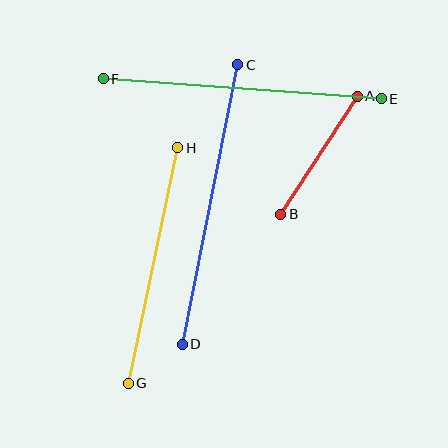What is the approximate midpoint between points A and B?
The midpoint is at approximately (319, 155) pixels.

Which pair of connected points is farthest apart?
Points C and D are farthest apart.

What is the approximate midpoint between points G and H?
The midpoint is at approximately (153, 266) pixels.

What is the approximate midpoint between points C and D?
The midpoint is at approximately (210, 205) pixels.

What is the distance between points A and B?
The distance is approximately 141 pixels.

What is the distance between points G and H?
The distance is approximately 241 pixels.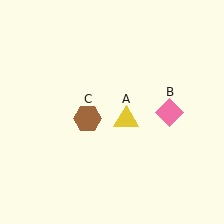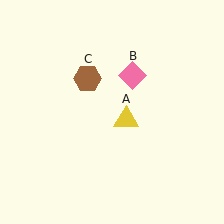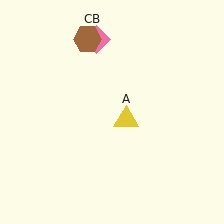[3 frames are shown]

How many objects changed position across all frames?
2 objects changed position: pink diamond (object B), brown hexagon (object C).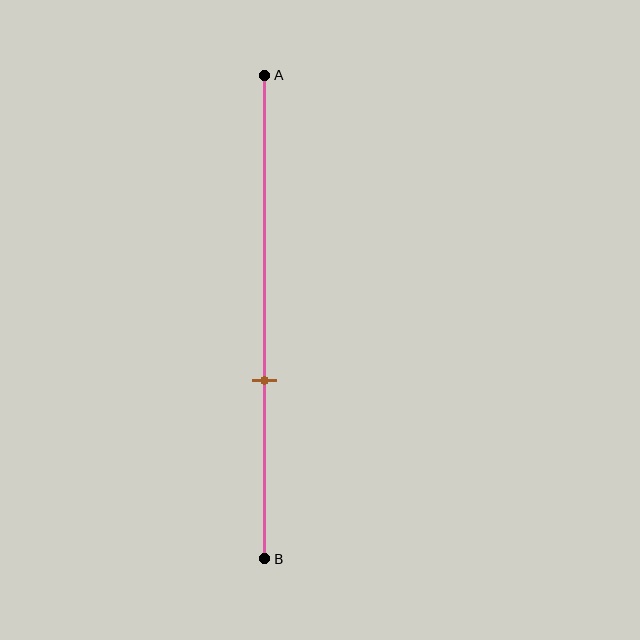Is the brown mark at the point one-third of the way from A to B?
No, the mark is at about 65% from A, not at the 33% one-third point.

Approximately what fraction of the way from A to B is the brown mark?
The brown mark is approximately 65% of the way from A to B.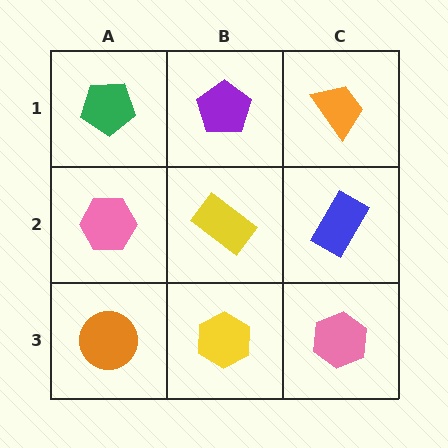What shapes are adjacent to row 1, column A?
A pink hexagon (row 2, column A), a purple pentagon (row 1, column B).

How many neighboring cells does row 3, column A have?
2.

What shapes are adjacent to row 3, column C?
A blue rectangle (row 2, column C), a yellow hexagon (row 3, column B).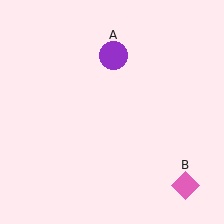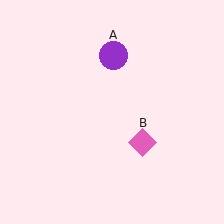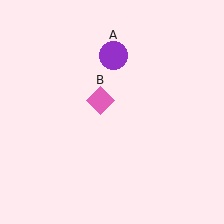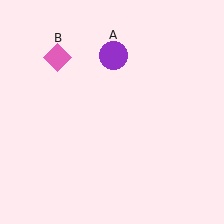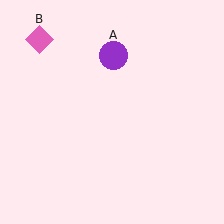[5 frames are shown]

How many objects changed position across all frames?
1 object changed position: pink diamond (object B).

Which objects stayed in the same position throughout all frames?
Purple circle (object A) remained stationary.